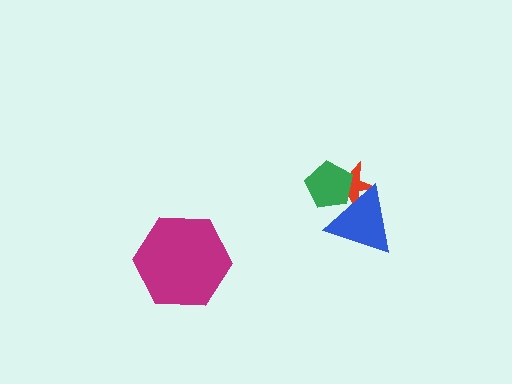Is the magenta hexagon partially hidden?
No, no other shape covers it.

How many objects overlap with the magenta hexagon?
0 objects overlap with the magenta hexagon.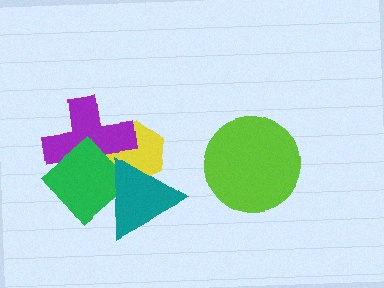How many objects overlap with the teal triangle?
3 objects overlap with the teal triangle.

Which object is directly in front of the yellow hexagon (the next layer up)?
The purple cross is directly in front of the yellow hexagon.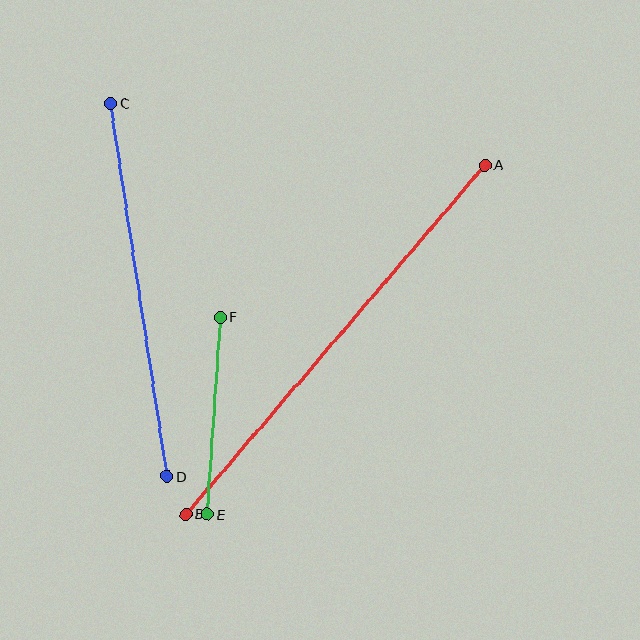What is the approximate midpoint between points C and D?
The midpoint is at approximately (139, 290) pixels.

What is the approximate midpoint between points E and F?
The midpoint is at approximately (214, 415) pixels.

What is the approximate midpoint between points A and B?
The midpoint is at approximately (335, 340) pixels.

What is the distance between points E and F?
The distance is approximately 198 pixels.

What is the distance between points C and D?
The distance is approximately 377 pixels.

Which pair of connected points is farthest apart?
Points A and B are farthest apart.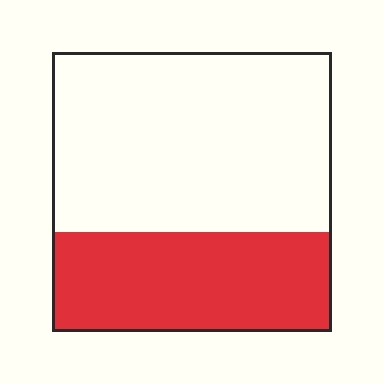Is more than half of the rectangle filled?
No.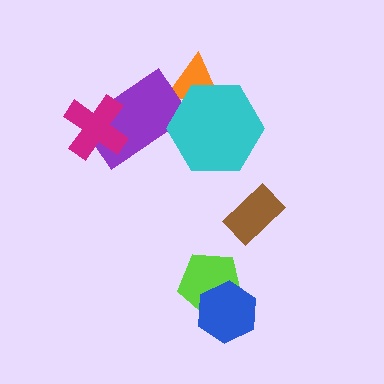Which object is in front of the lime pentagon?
The blue hexagon is in front of the lime pentagon.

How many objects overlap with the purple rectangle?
3 objects overlap with the purple rectangle.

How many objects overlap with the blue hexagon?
1 object overlaps with the blue hexagon.